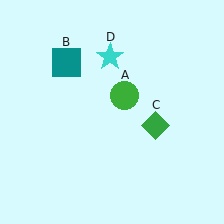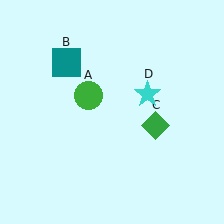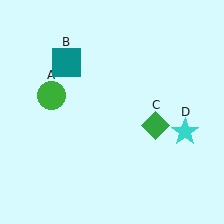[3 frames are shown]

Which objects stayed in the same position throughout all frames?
Teal square (object B) and green diamond (object C) remained stationary.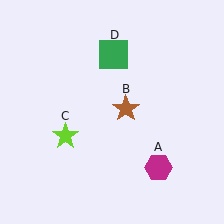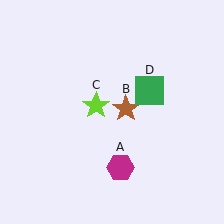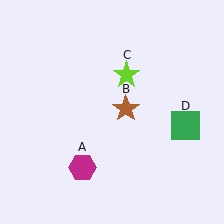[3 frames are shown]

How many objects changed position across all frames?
3 objects changed position: magenta hexagon (object A), lime star (object C), green square (object D).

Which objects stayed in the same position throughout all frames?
Brown star (object B) remained stationary.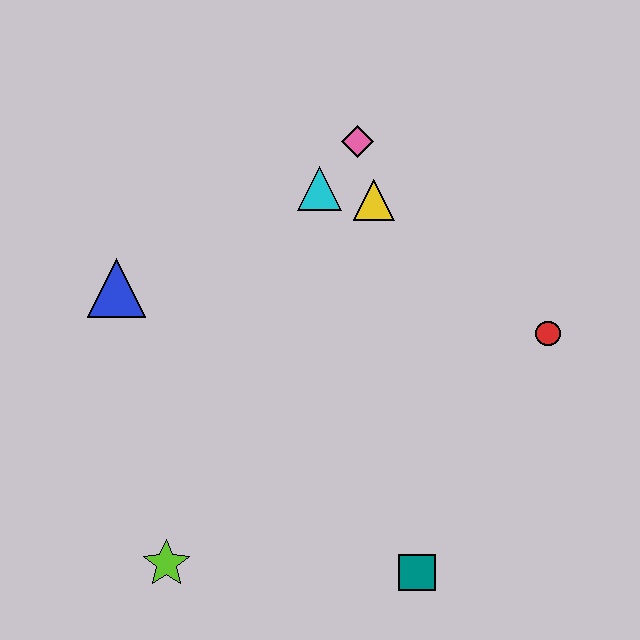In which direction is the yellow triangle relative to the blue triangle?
The yellow triangle is to the right of the blue triangle.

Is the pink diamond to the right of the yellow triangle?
No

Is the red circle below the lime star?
No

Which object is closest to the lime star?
The teal square is closest to the lime star.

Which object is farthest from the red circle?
The lime star is farthest from the red circle.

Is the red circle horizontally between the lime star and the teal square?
No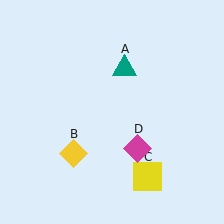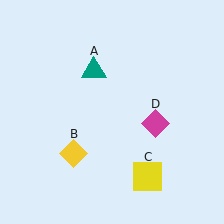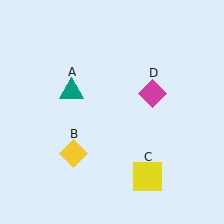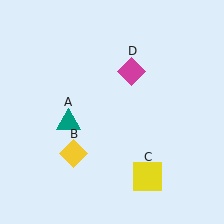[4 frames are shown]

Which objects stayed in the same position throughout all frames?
Yellow diamond (object B) and yellow square (object C) remained stationary.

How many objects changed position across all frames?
2 objects changed position: teal triangle (object A), magenta diamond (object D).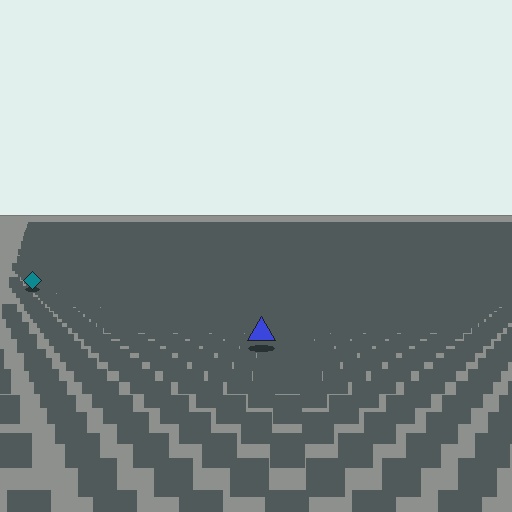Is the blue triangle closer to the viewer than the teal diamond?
Yes. The blue triangle is closer — you can tell from the texture gradient: the ground texture is coarser near it.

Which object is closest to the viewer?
The blue triangle is closest. The texture marks near it are larger and more spread out.